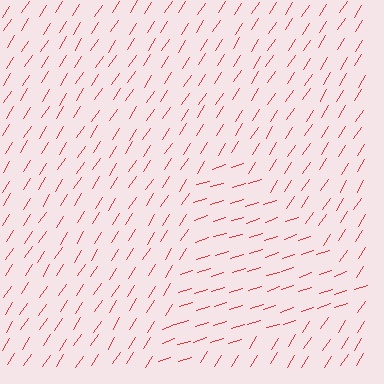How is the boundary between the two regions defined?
The boundary is defined purely by a change in line orientation (approximately 39 degrees difference). All lines are the same color and thickness.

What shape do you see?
I see a triangle.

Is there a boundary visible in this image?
Yes, there is a texture boundary formed by a change in line orientation.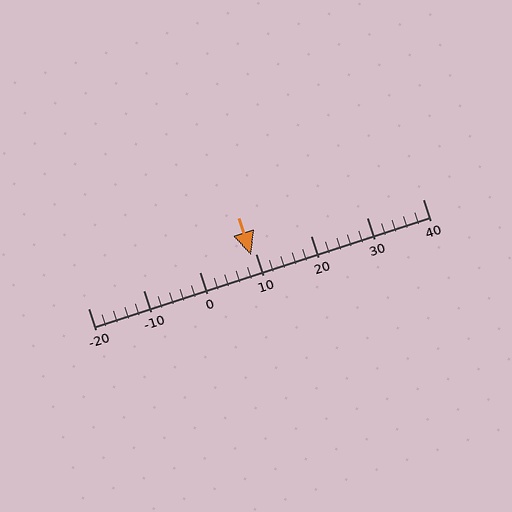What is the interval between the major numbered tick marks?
The major tick marks are spaced 10 units apart.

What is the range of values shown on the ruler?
The ruler shows values from -20 to 40.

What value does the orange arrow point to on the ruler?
The orange arrow points to approximately 9.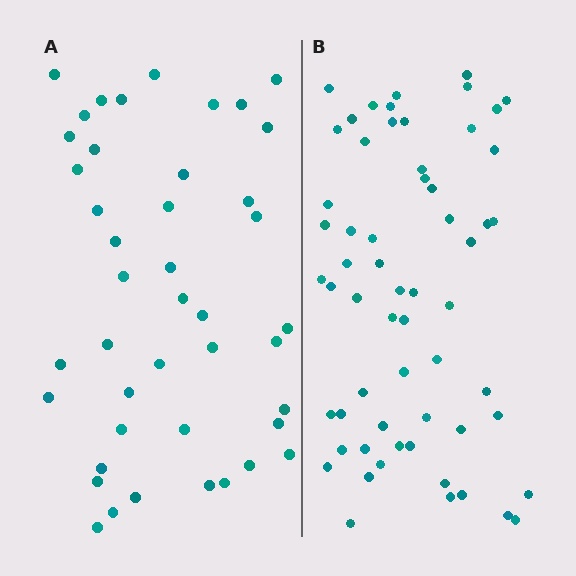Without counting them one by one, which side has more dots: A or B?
Region B (the right region) has more dots.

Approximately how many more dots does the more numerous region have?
Region B has approximately 15 more dots than region A.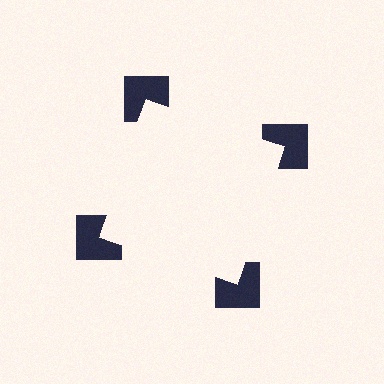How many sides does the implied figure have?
4 sides.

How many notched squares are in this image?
There are 4 — one at each vertex of the illusory square.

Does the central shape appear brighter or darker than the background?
It typically appears slightly brighter than the background, even though no actual brightness change is drawn.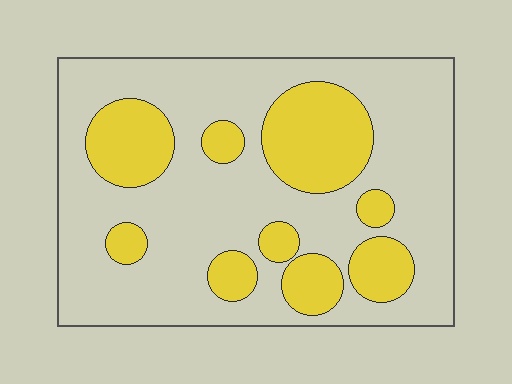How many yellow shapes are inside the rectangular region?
9.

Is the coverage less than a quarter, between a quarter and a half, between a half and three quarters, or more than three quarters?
Between a quarter and a half.